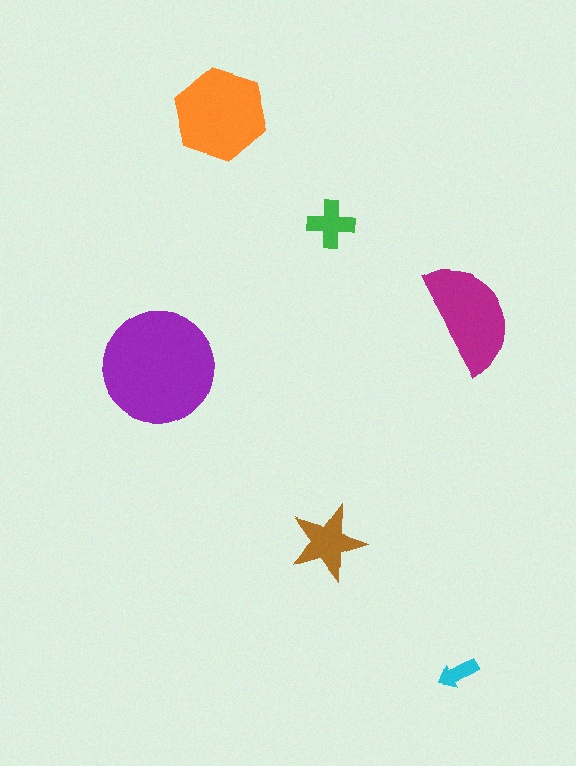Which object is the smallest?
The cyan arrow.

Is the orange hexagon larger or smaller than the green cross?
Larger.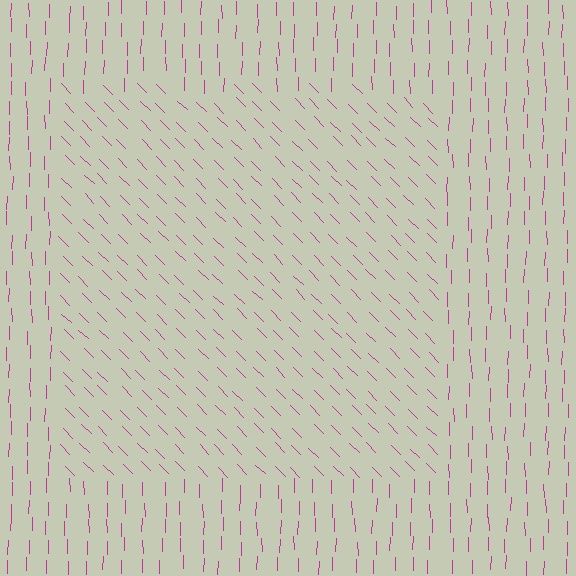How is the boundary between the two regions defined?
The boundary is defined purely by a change in line orientation (approximately 45 degrees difference). All lines are the same color and thickness.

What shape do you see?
I see a rectangle.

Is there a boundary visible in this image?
Yes, there is a texture boundary formed by a change in line orientation.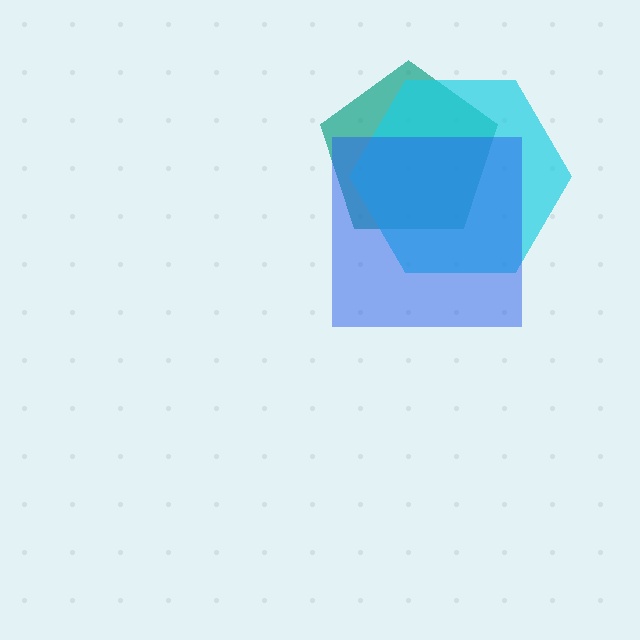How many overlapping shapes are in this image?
There are 3 overlapping shapes in the image.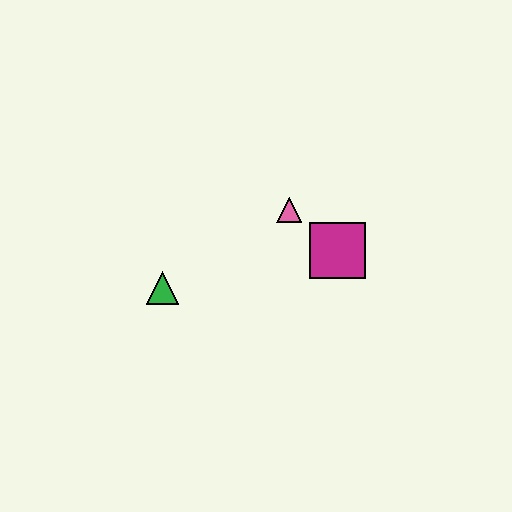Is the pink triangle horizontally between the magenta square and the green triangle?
Yes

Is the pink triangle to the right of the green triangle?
Yes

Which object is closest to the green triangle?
The pink triangle is closest to the green triangle.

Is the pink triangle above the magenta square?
Yes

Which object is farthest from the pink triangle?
The green triangle is farthest from the pink triangle.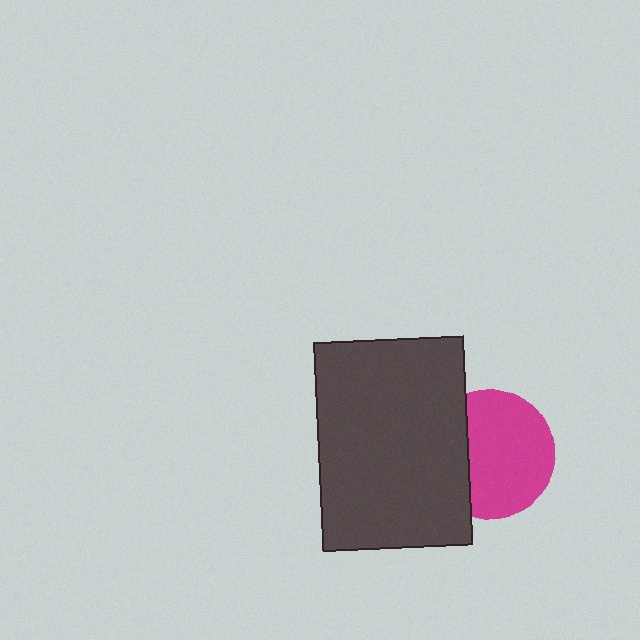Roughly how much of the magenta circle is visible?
Most of it is visible (roughly 69%).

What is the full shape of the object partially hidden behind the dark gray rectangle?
The partially hidden object is a magenta circle.